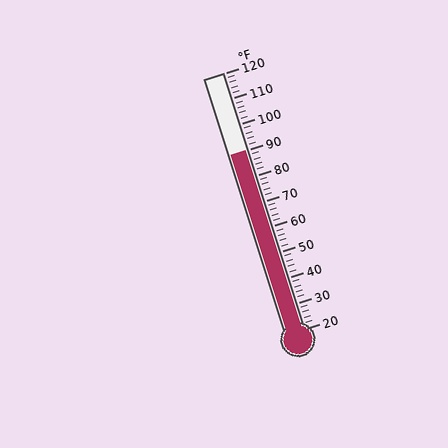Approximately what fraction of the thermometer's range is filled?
The thermometer is filled to approximately 70% of its range.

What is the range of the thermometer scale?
The thermometer scale ranges from 20°F to 120°F.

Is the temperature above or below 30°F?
The temperature is above 30°F.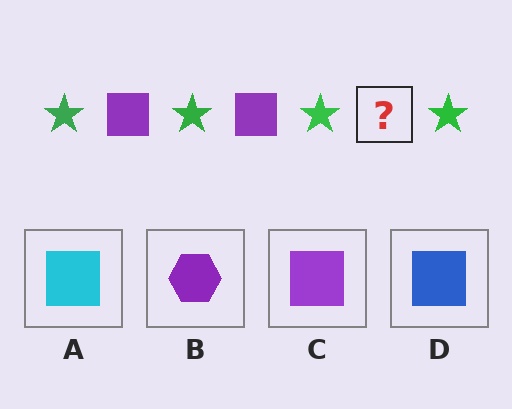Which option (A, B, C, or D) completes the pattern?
C.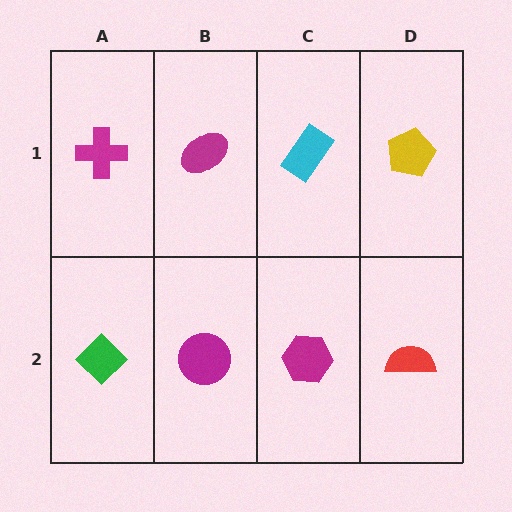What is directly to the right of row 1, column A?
A magenta ellipse.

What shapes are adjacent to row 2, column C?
A cyan rectangle (row 1, column C), a magenta circle (row 2, column B), a red semicircle (row 2, column D).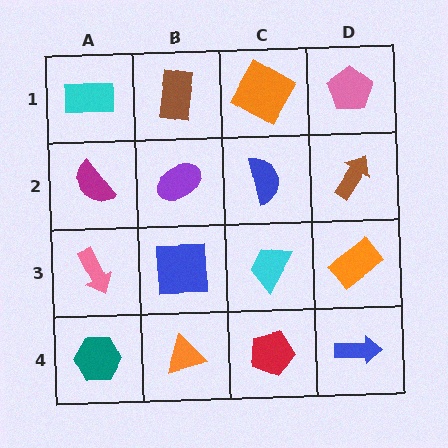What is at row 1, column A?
A cyan rectangle.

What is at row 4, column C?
A red pentagon.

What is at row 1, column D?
A pink pentagon.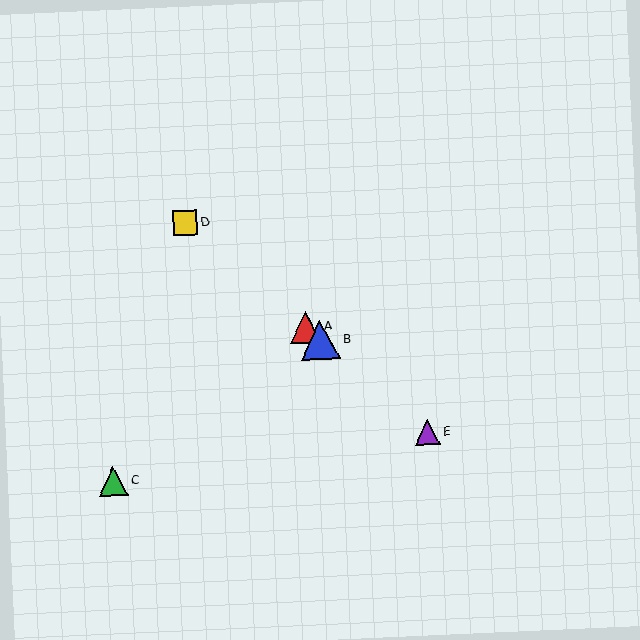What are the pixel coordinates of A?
Object A is at (305, 327).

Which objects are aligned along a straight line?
Objects A, B, D, E are aligned along a straight line.